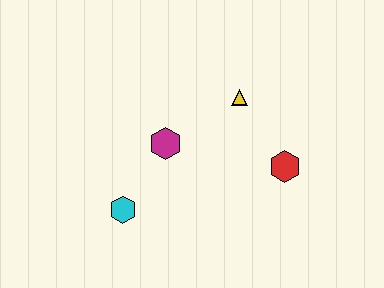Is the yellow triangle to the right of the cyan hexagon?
Yes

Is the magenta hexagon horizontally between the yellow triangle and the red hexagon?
No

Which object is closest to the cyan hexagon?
The magenta hexagon is closest to the cyan hexagon.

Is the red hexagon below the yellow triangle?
Yes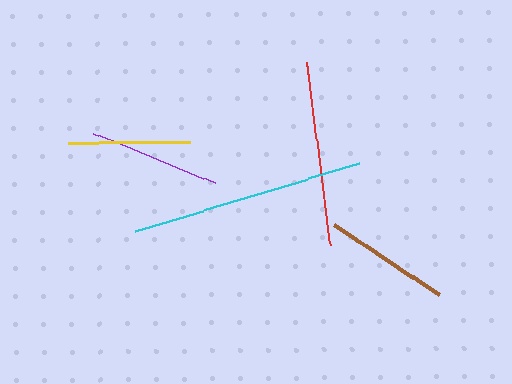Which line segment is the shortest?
The yellow line is the shortest at approximately 123 pixels.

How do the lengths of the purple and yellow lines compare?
The purple and yellow lines are approximately the same length.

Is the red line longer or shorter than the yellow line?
The red line is longer than the yellow line.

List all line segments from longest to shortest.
From longest to shortest: cyan, red, purple, brown, yellow.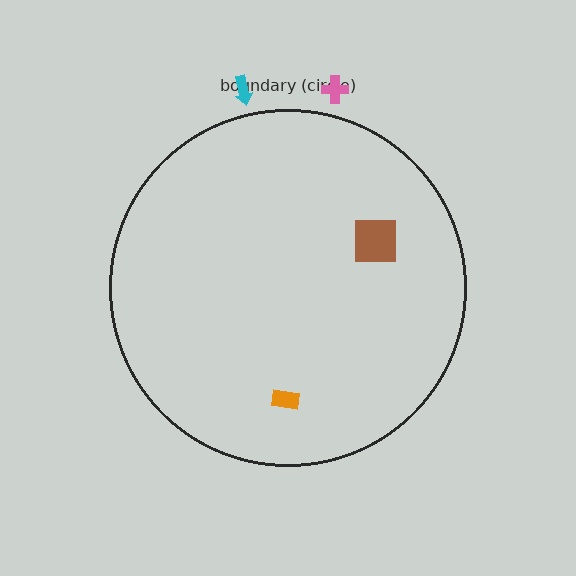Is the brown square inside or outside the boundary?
Inside.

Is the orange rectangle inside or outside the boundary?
Inside.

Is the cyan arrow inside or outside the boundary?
Outside.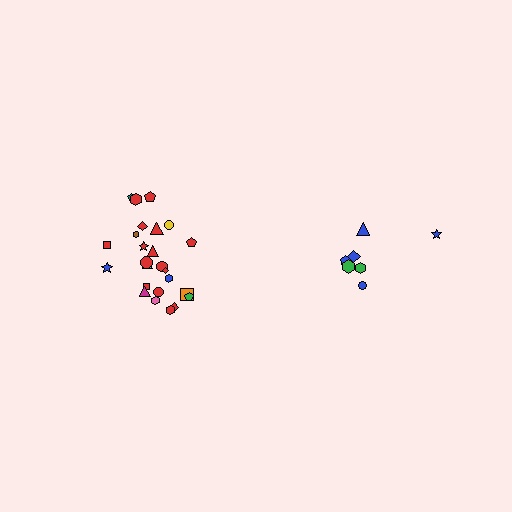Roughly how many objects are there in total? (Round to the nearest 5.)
Roughly 30 objects in total.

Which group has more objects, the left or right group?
The left group.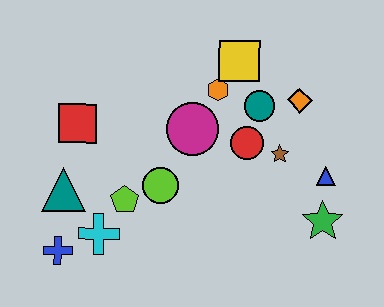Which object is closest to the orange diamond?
The teal circle is closest to the orange diamond.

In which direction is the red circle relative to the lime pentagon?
The red circle is to the right of the lime pentagon.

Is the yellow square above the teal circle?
Yes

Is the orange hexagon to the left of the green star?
Yes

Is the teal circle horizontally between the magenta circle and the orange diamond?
Yes